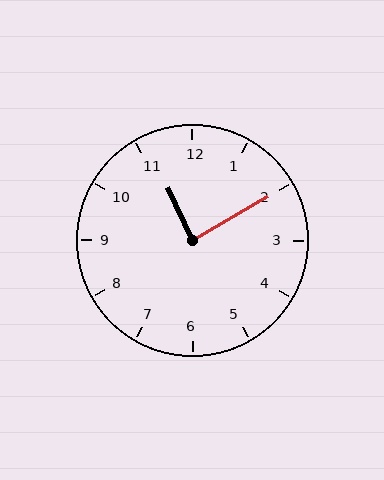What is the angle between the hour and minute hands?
Approximately 85 degrees.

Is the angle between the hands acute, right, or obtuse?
It is right.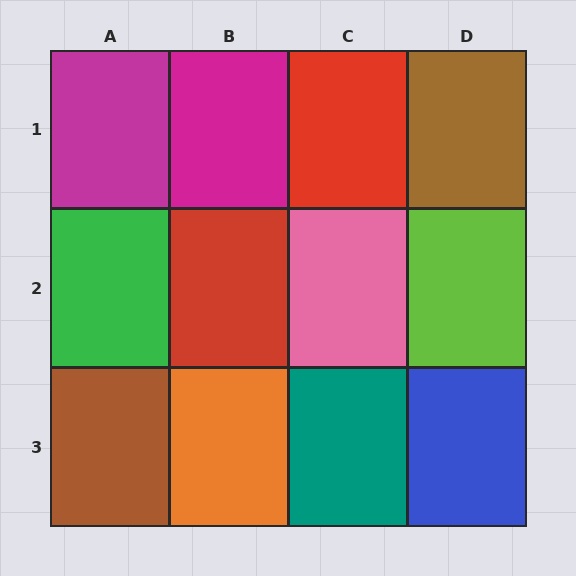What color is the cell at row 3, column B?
Orange.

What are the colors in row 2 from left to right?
Green, red, pink, lime.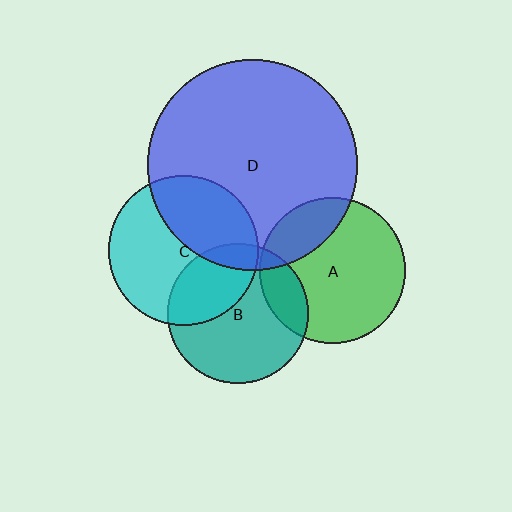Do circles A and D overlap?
Yes.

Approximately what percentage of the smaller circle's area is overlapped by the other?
Approximately 20%.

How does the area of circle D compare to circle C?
Approximately 2.0 times.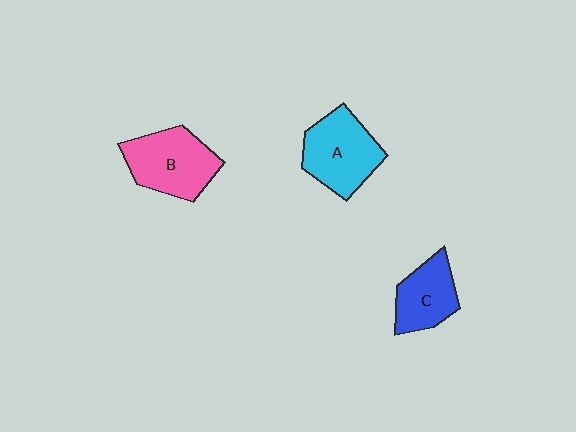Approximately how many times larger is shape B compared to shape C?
Approximately 1.3 times.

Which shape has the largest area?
Shape B (pink).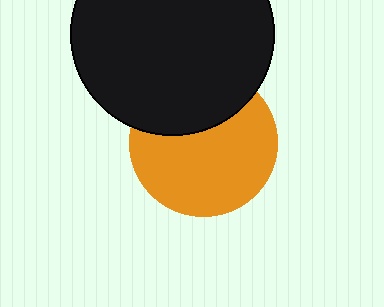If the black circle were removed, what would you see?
You would see the complete orange circle.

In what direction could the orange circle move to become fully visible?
The orange circle could move down. That would shift it out from behind the black circle entirely.